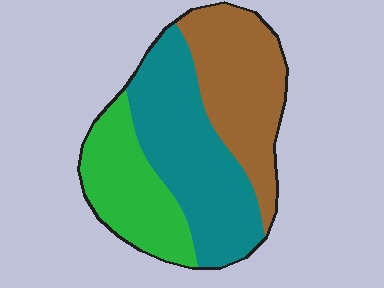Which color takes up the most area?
Teal, at roughly 40%.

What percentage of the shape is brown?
Brown covers 33% of the shape.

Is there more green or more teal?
Teal.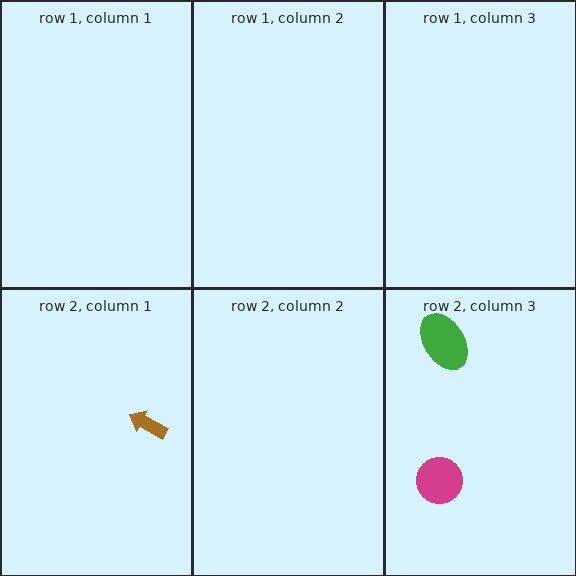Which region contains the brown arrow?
The row 2, column 1 region.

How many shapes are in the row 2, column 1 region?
1.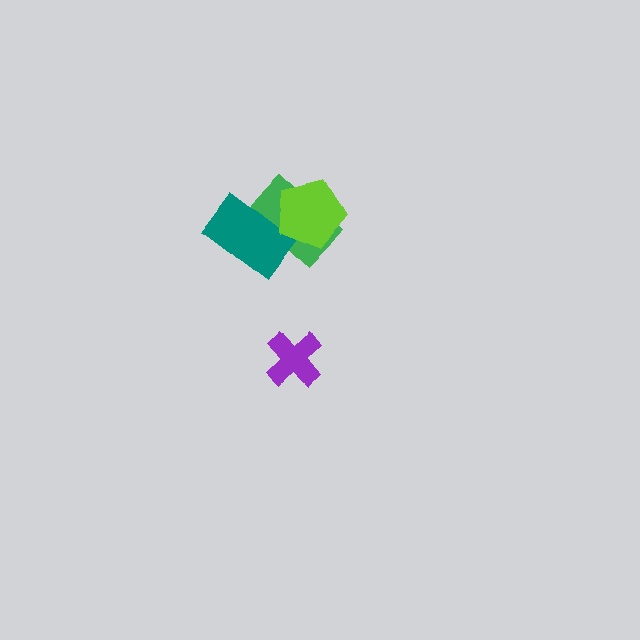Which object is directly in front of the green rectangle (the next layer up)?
The teal rectangle is directly in front of the green rectangle.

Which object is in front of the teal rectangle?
The lime pentagon is in front of the teal rectangle.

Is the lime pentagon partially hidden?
No, no other shape covers it.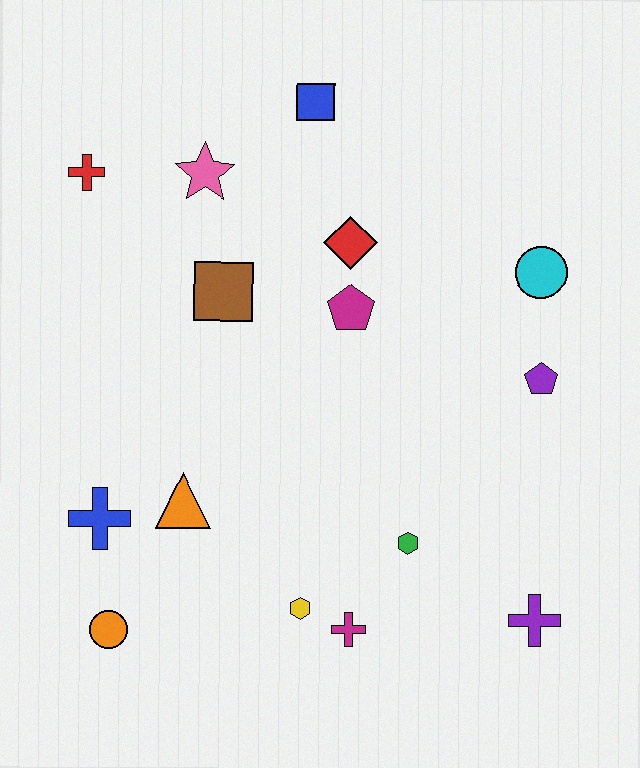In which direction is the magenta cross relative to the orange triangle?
The magenta cross is to the right of the orange triangle.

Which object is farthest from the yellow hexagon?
The blue square is farthest from the yellow hexagon.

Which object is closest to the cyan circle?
The purple pentagon is closest to the cyan circle.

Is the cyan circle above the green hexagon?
Yes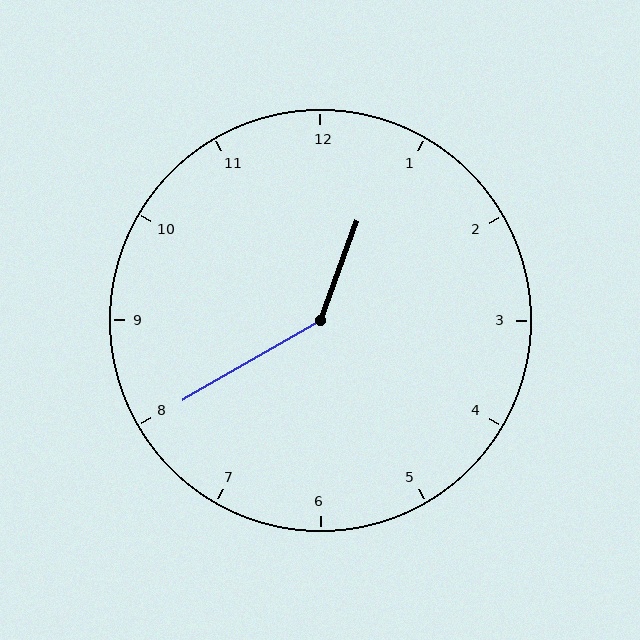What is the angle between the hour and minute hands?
Approximately 140 degrees.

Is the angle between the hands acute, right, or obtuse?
It is obtuse.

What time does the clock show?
12:40.